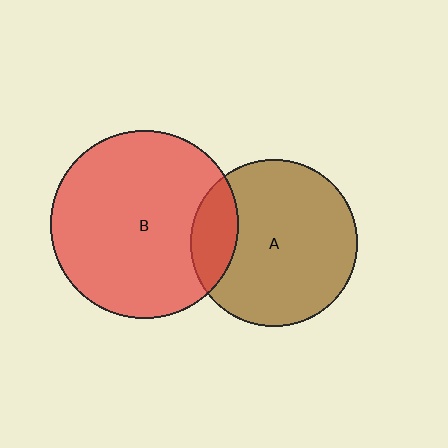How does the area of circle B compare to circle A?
Approximately 1.3 times.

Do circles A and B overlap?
Yes.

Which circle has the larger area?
Circle B (red).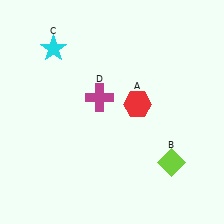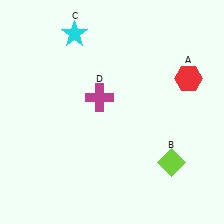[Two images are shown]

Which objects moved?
The objects that moved are: the red hexagon (A), the cyan star (C).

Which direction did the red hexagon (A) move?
The red hexagon (A) moved right.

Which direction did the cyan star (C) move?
The cyan star (C) moved right.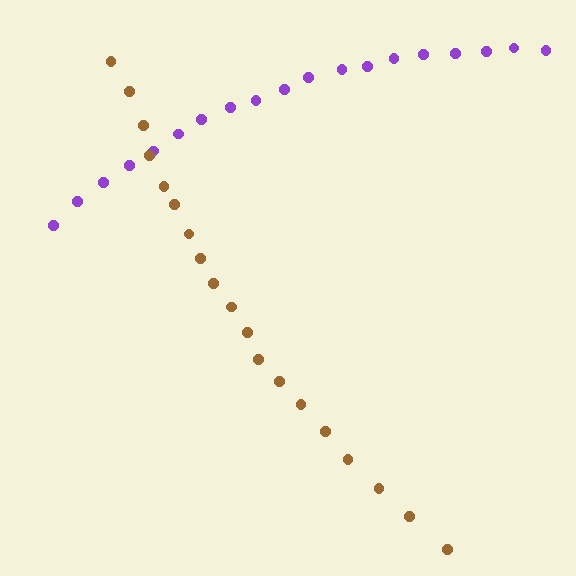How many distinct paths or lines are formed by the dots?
There are 2 distinct paths.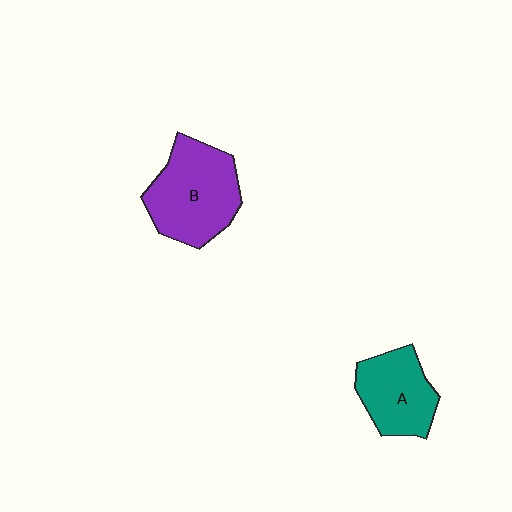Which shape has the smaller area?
Shape A (teal).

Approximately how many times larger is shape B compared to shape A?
Approximately 1.4 times.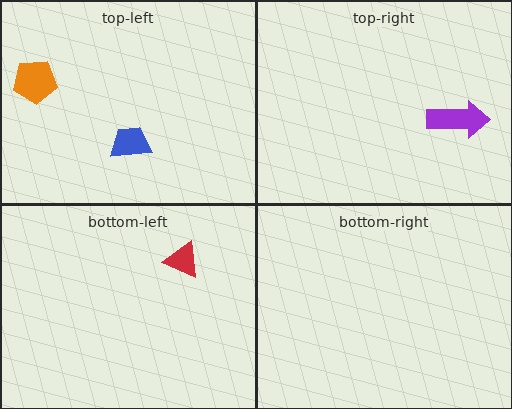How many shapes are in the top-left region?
2.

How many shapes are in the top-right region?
1.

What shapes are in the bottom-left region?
The red triangle.